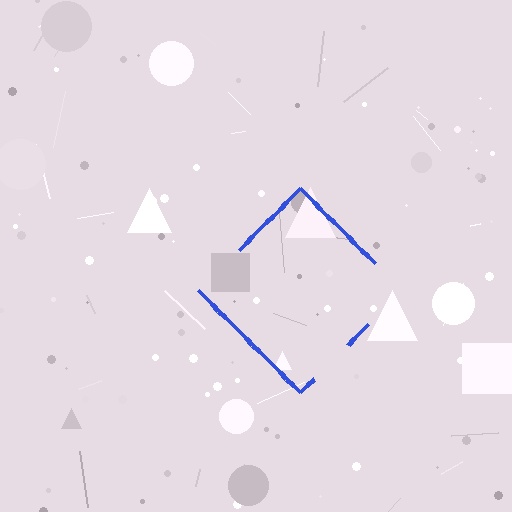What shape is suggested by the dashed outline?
The dashed outline suggests a diamond.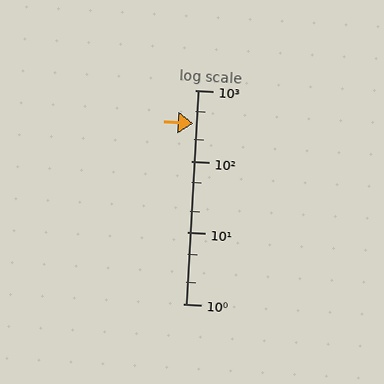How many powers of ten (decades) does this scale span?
The scale spans 3 decades, from 1 to 1000.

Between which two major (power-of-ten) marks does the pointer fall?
The pointer is between 100 and 1000.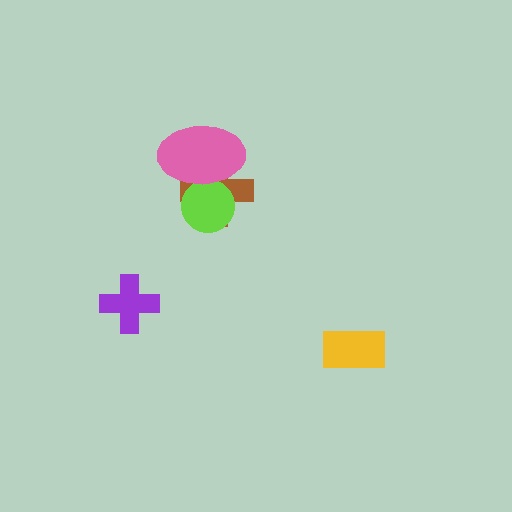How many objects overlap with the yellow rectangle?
0 objects overlap with the yellow rectangle.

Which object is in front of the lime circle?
The pink ellipse is in front of the lime circle.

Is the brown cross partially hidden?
Yes, it is partially covered by another shape.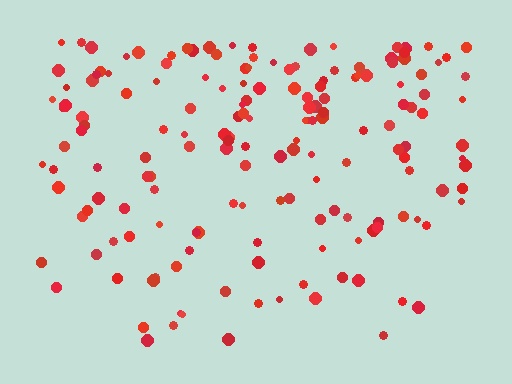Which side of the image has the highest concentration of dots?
The top.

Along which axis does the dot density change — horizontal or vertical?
Vertical.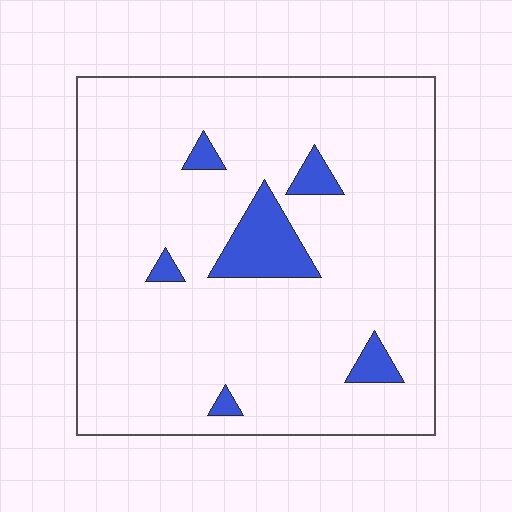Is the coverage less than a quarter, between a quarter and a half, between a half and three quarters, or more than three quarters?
Less than a quarter.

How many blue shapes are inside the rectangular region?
6.